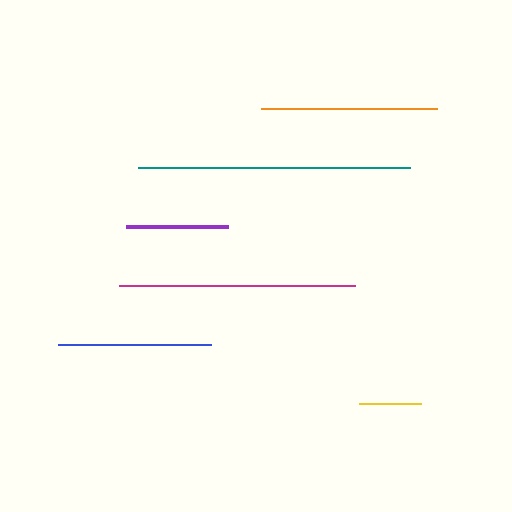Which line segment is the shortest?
The yellow line is the shortest at approximately 62 pixels.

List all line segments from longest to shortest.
From longest to shortest: teal, magenta, orange, blue, purple, yellow.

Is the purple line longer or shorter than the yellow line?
The purple line is longer than the yellow line.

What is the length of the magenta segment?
The magenta segment is approximately 236 pixels long.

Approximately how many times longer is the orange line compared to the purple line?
The orange line is approximately 1.7 times the length of the purple line.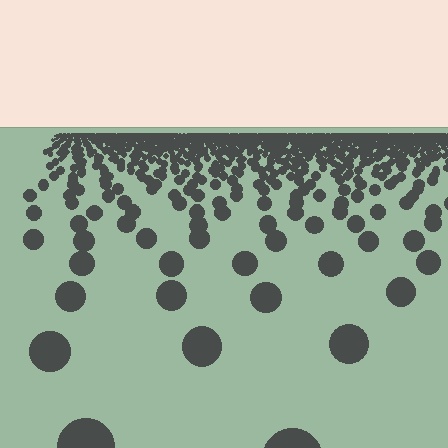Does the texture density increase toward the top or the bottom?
Density increases toward the top.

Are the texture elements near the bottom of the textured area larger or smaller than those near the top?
Larger. Near the bottom, elements are closer to the viewer and appear at a bigger on-screen size.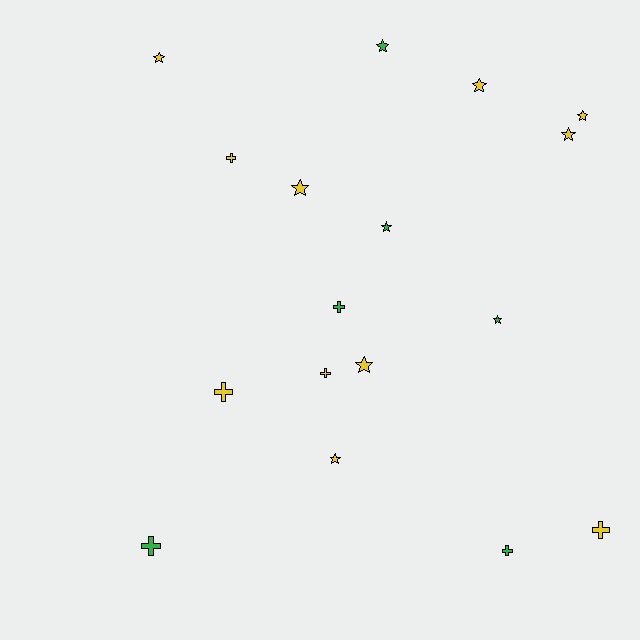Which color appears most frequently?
Yellow, with 11 objects.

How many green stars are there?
There are 3 green stars.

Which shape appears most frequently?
Star, with 10 objects.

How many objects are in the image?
There are 17 objects.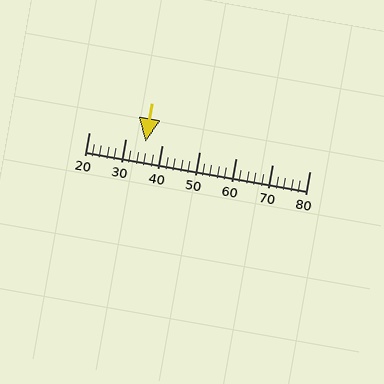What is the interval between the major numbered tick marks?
The major tick marks are spaced 10 units apart.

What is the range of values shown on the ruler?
The ruler shows values from 20 to 80.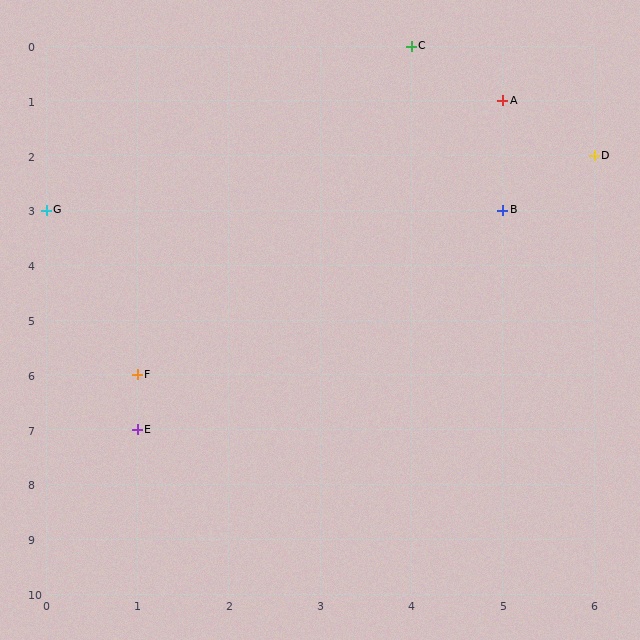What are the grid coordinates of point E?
Point E is at grid coordinates (1, 7).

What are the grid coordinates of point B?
Point B is at grid coordinates (5, 3).